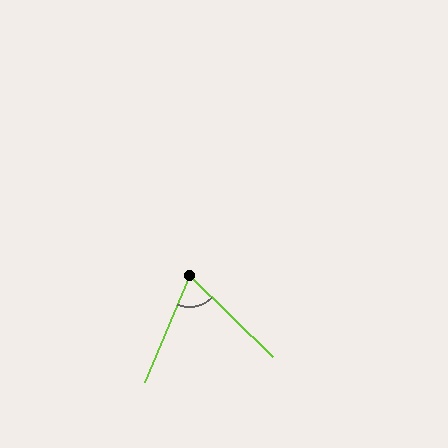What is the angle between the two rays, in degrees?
Approximately 68 degrees.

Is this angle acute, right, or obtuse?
It is acute.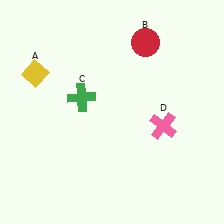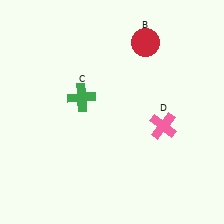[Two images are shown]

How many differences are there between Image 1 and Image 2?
There is 1 difference between the two images.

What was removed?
The yellow diamond (A) was removed in Image 2.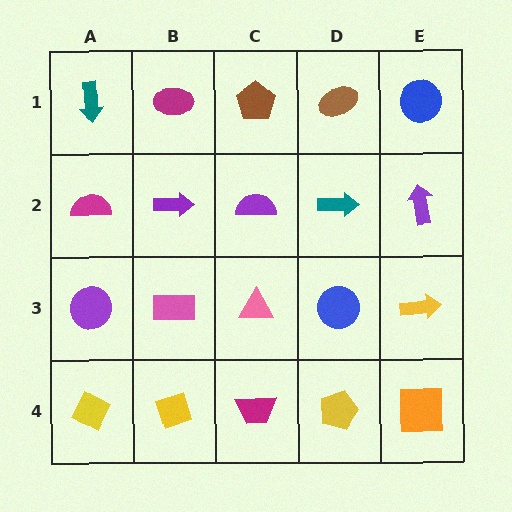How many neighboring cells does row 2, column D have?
4.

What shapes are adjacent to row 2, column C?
A brown pentagon (row 1, column C), a pink triangle (row 3, column C), a purple arrow (row 2, column B), a teal arrow (row 2, column D).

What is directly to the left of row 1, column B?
A teal arrow.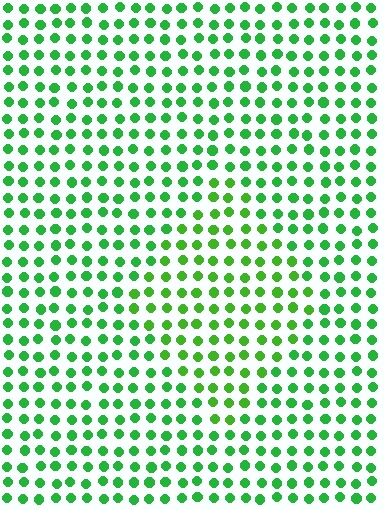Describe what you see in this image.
The image is filled with small green elements in a uniform arrangement. A diamond-shaped region is visible where the elements are tinted to a slightly different hue, forming a subtle color boundary.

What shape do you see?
I see a diamond.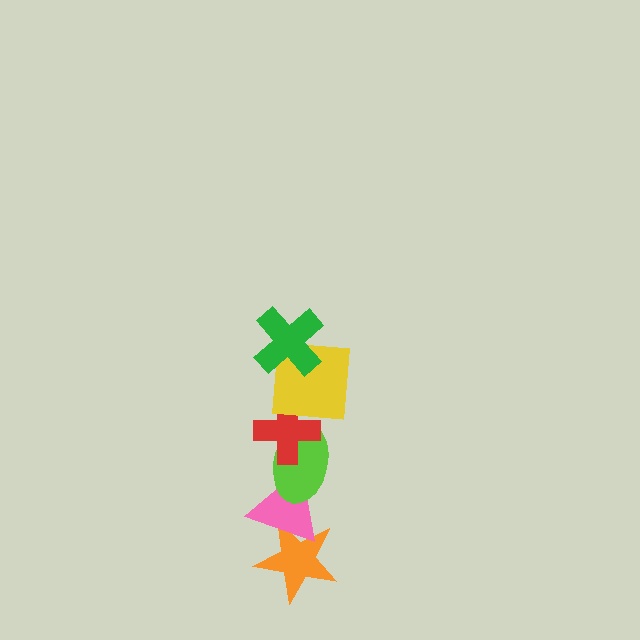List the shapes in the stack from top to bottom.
From top to bottom: the green cross, the yellow square, the red cross, the lime ellipse, the pink triangle, the orange star.